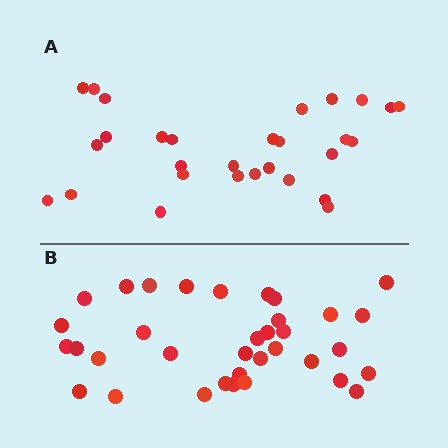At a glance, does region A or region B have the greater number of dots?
Region B (the bottom region) has more dots.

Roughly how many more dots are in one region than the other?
Region B has about 6 more dots than region A.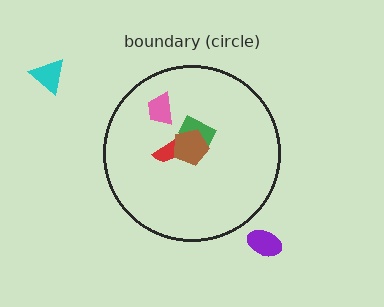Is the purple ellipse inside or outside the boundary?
Outside.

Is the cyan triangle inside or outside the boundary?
Outside.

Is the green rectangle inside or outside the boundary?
Inside.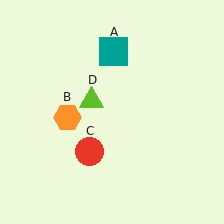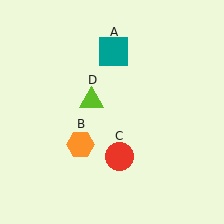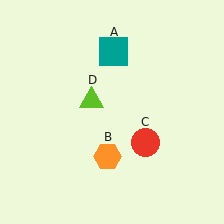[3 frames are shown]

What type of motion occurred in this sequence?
The orange hexagon (object B), red circle (object C) rotated counterclockwise around the center of the scene.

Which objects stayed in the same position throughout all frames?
Teal square (object A) and lime triangle (object D) remained stationary.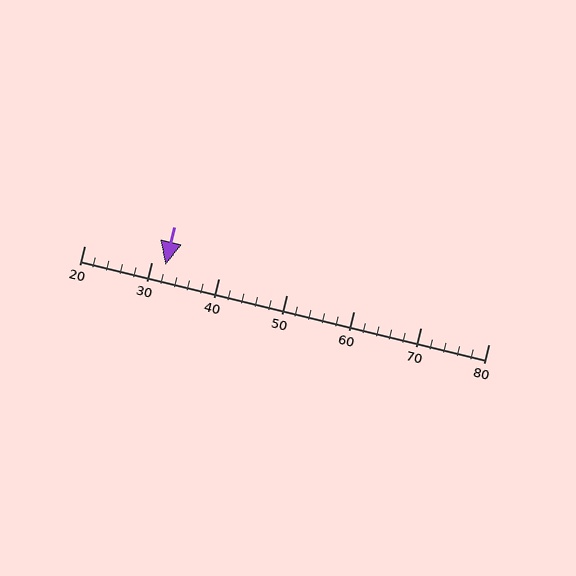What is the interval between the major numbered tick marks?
The major tick marks are spaced 10 units apart.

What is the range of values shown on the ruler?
The ruler shows values from 20 to 80.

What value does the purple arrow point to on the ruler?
The purple arrow points to approximately 32.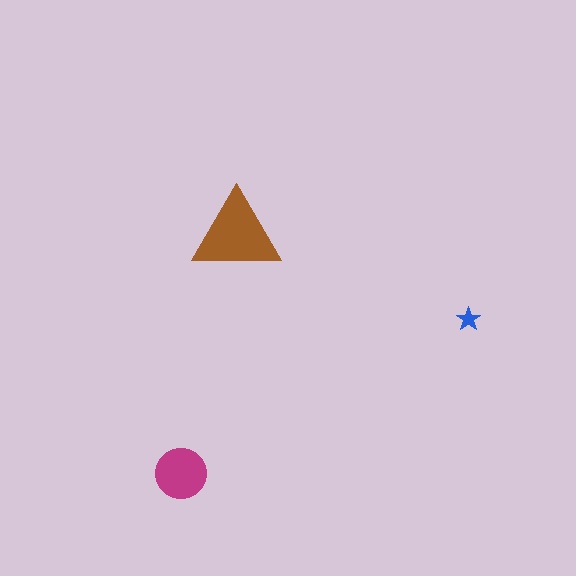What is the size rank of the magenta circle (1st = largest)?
2nd.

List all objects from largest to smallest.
The brown triangle, the magenta circle, the blue star.